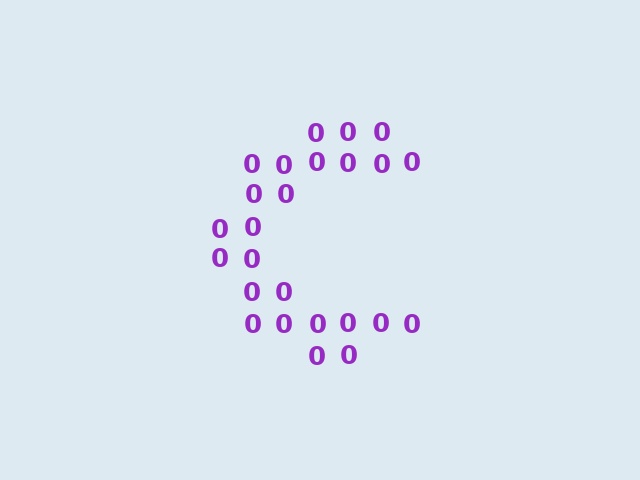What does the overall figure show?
The overall figure shows the letter C.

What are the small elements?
The small elements are digit 0's.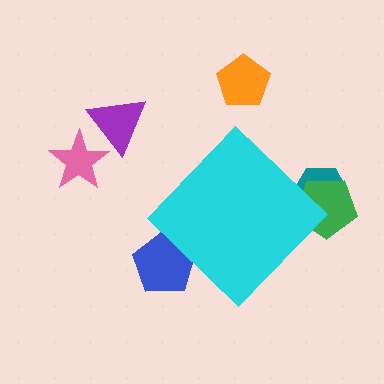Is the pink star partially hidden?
No, the pink star is fully visible.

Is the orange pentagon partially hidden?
No, the orange pentagon is fully visible.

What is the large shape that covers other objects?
A cyan diamond.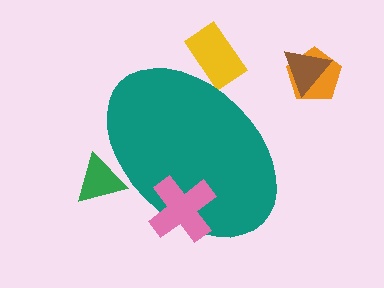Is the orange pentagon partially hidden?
No, the orange pentagon is fully visible.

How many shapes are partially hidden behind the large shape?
2 shapes are partially hidden.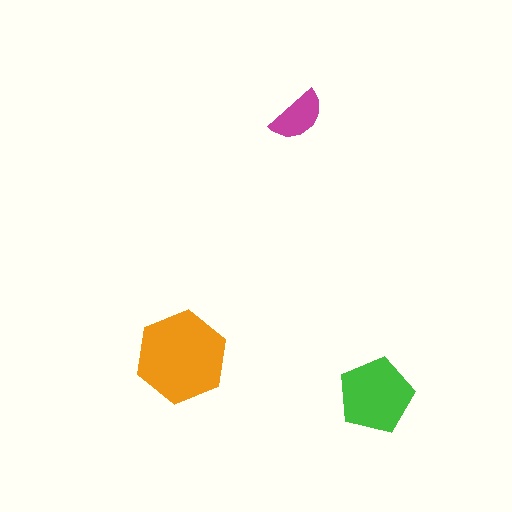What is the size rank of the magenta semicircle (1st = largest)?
3rd.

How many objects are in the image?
There are 3 objects in the image.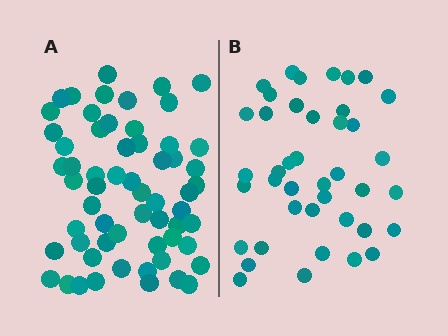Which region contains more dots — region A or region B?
Region A (the left region) has more dots.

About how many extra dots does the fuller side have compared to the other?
Region A has approximately 20 more dots than region B.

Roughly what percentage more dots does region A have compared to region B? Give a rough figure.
About 45% more.